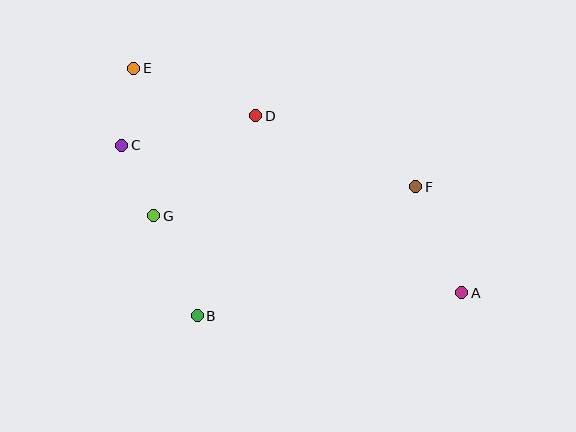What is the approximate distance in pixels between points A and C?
The distance between A and C is approximately 371 pixels.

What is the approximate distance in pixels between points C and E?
The distance between C and E is approximately 78 pixels.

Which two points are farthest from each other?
Points A and E are farthest from each other.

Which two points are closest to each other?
Points C and G are closest to each other.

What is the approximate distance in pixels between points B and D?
The distance between B and D is approximately 208 pixels.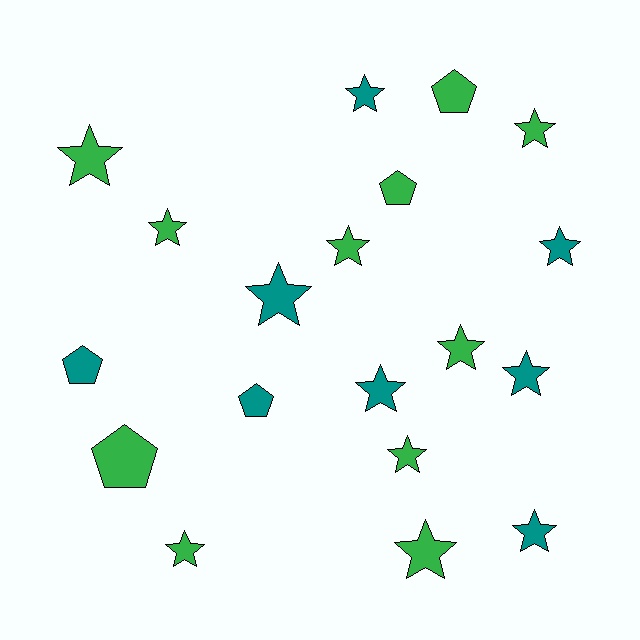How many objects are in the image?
There are 19 objects.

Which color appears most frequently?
Green, with 11 objects.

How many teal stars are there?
There are 6 teal stars.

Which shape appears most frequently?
Star, with 14 objects.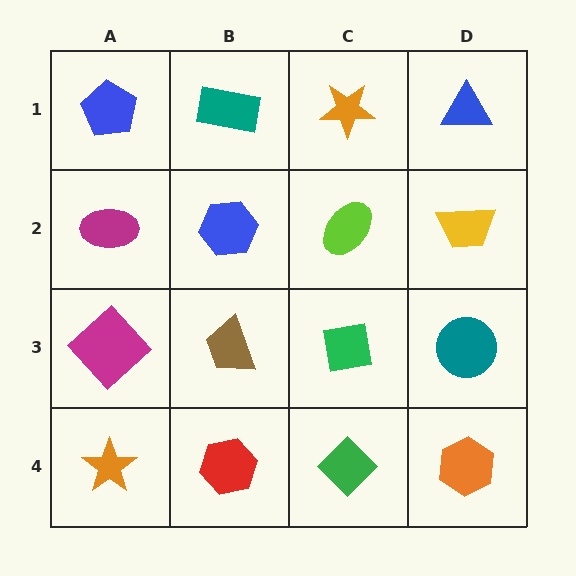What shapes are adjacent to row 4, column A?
A magenta diamond (row 3, column A), a red hexagon (row 4, column B).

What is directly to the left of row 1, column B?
A blue pentagon.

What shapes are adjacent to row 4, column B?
A brown trapezoid (row 3, column B), an orange star (row 4, column A), a green diamond (row 4, column C).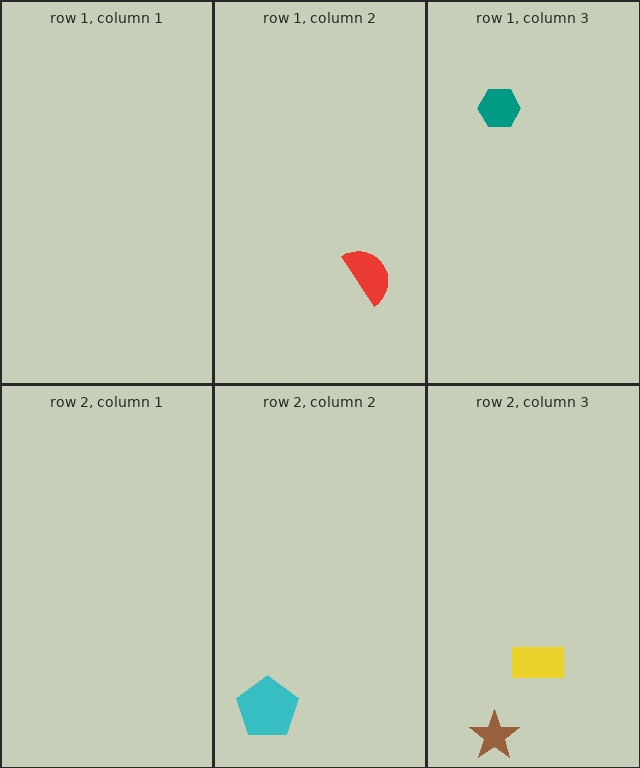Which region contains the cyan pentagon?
The row 2, column 2 region.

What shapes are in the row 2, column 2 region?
The cyan pentagon.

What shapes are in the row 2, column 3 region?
The yellow rectangle, the brown star.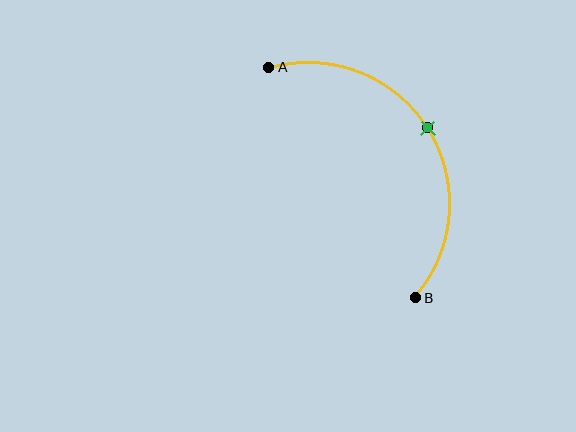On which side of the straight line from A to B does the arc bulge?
The arc bulges to the right of the straight line connecting A and B.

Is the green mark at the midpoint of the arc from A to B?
Yes. The green mark lies on the arc at equal arc-length from both A and B — it is the arc midpoint.